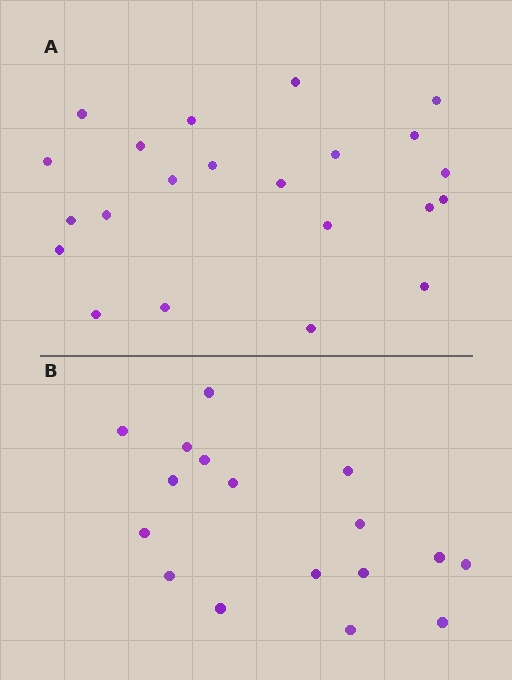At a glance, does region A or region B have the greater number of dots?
Region A (the top region) has more dots.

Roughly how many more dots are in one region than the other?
Region A has about 5 more dots than region B.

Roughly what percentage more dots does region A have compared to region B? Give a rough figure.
About 30% more.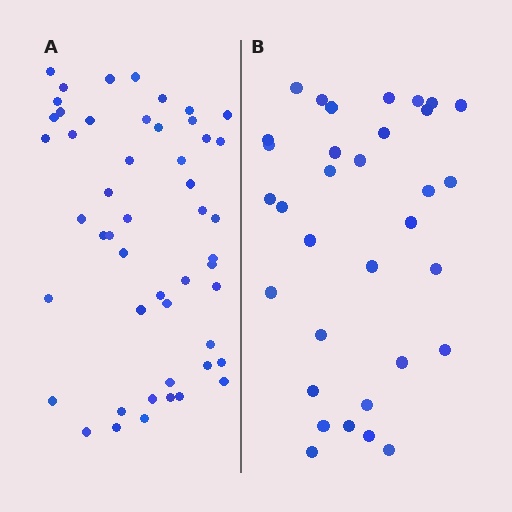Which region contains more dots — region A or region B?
Region A (the left region) has more dots.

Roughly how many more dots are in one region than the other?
Region A has approximately 15 more dots than region B.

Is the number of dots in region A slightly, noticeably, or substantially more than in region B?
Region A has substantially more. The ratio is roughly 1.5 to 1.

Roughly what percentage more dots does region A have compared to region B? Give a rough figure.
About 50% more.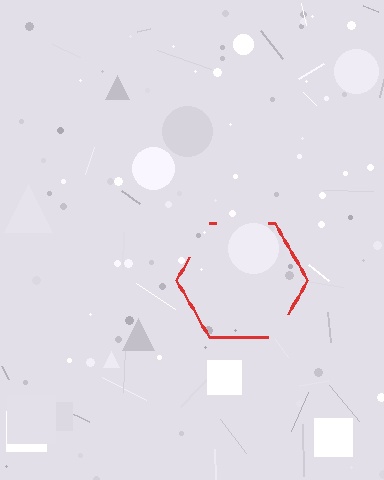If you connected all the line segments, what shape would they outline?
They would outline a hexagon.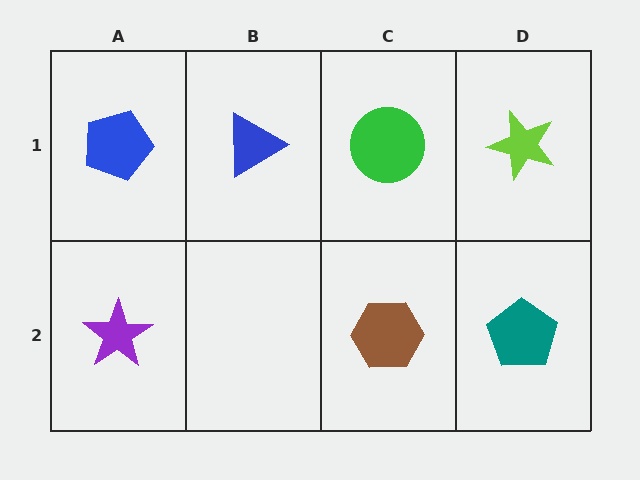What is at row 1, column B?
A blue triangle.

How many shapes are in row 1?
4 shapes.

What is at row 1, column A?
A blue pentagon.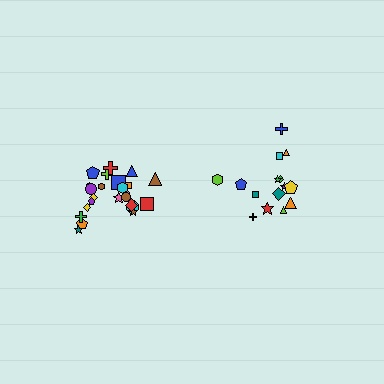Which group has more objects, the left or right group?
The left group.